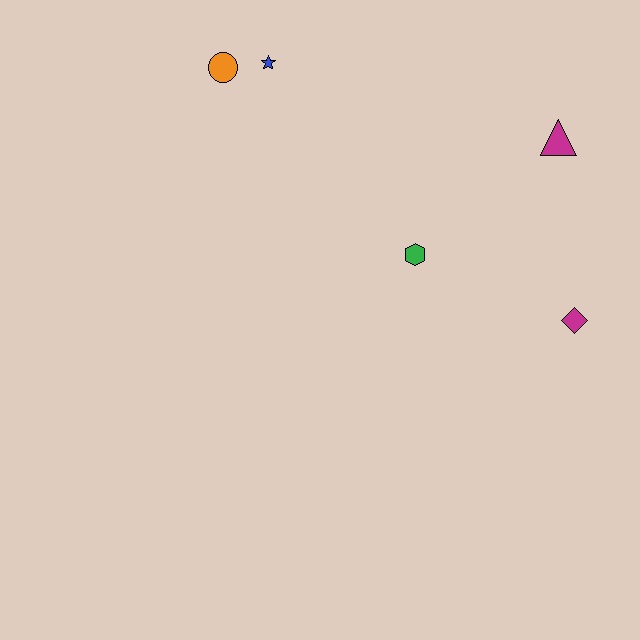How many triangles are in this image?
There is 1 triangle.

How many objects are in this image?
There are 5 objects.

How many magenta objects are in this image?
There are 2 magenta objects.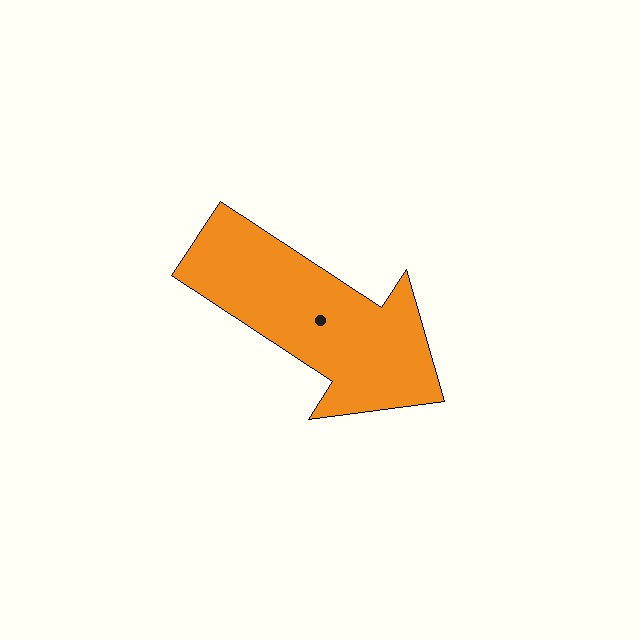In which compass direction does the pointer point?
Southeast.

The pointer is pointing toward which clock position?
Roughly 4 o'clock.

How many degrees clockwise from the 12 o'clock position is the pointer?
Approximately 123 degrees.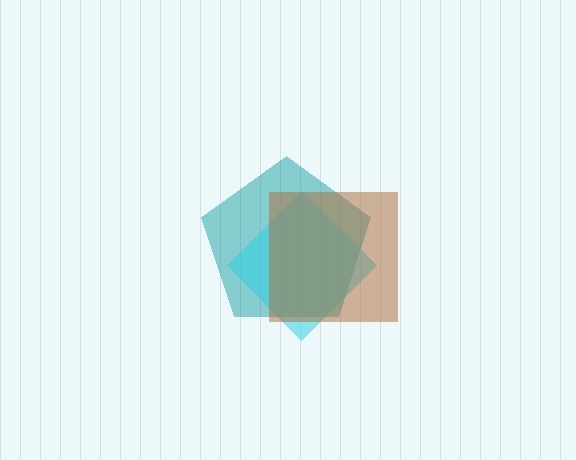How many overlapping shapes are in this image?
There are 3 overlapping shapes in the image.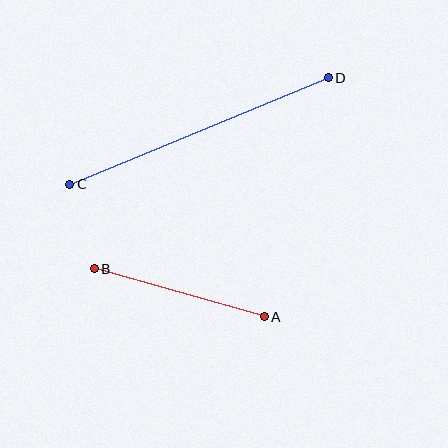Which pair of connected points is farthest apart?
Points C and D are farthest apart.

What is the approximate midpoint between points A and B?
The midpoint is at approximately (179, 293) pixels.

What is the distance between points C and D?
The distance is approximately 279 pixels.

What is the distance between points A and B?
The distance is approximately 177 pixels.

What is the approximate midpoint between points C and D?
The midpoint is at approximately (199, 131) pixels.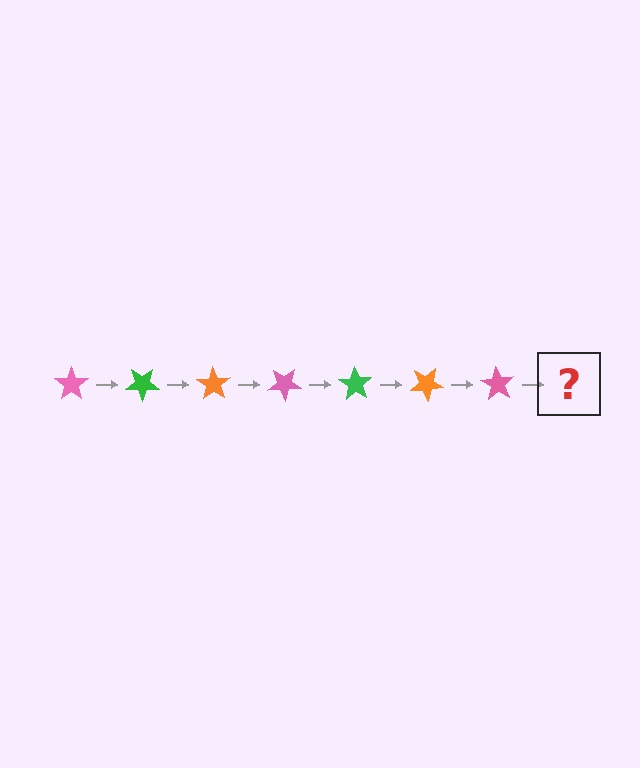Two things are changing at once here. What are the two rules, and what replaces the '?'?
The two rules are that it rotates 35 degrees each step and the color cycles through pink, green, and orange. The '?' should be a green star, rotated 245 degrees from the start.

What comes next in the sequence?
The next element should be a green star, rotated 245 degrees from the start.